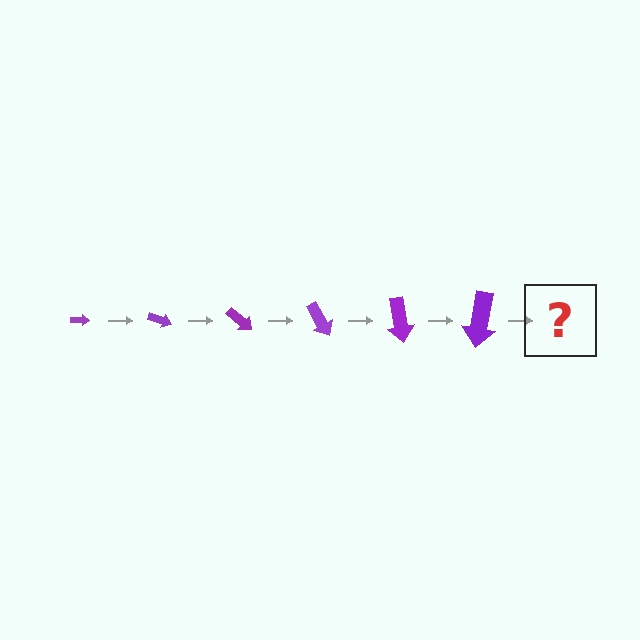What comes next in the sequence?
The next element should be an arrow, larger than the previous one and rotated 120 degrees from the start.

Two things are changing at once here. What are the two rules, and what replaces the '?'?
The two rules are that the arrow grows larger each step and it rotates 20 degrees each step. The '?' should be an arrow, larger than the previous one and rotated 120 degrees from the start.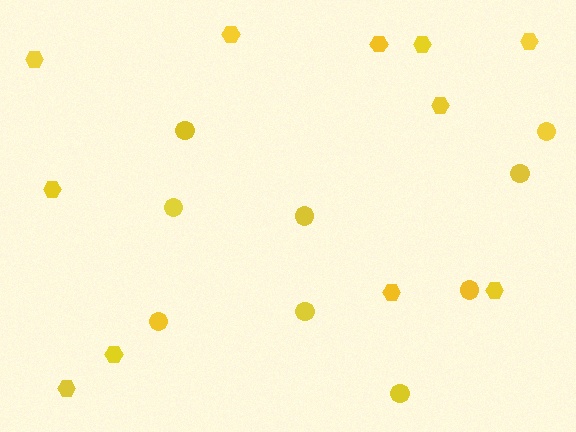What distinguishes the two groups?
There are 2 groups: one group of hexagons (11) and one group of circles (9).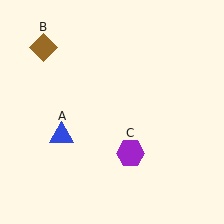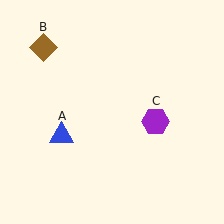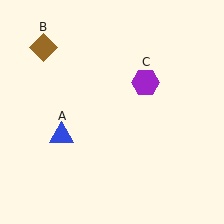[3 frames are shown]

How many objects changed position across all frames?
1 object changed position: purple hexagon (object C).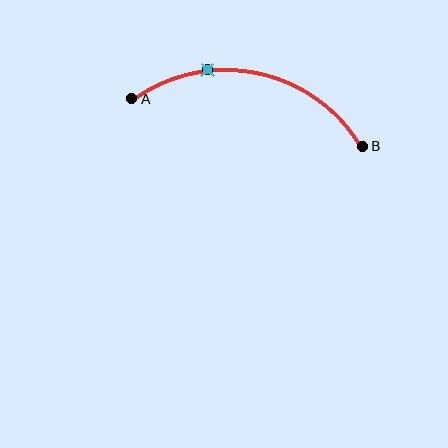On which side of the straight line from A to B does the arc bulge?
The arc bulges above the straight line connecting A and B.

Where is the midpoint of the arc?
The arc midpoint is the point on the curve farthest from the straight line joining A and B. It sits above that line.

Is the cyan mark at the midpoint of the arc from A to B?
No. The cyan mark lies on the arc but is closer to endpoint A. The arc midpoint would be at the point on the curve equidistant along the arc from both A and B.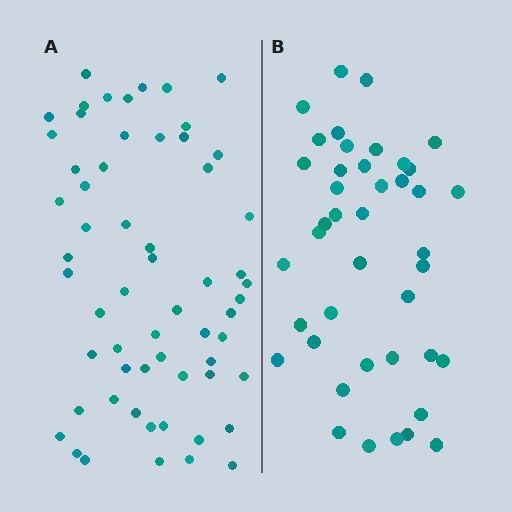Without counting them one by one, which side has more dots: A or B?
Region A (the left region) has more dots.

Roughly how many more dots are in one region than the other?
Region A has approximately 20 more dots than region B.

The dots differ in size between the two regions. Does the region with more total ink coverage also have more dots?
No. Region B has more total ink coverage because its dots are larger, but region A actually contains more individual dots. Total area can be misleading — the number of items is what matters here.